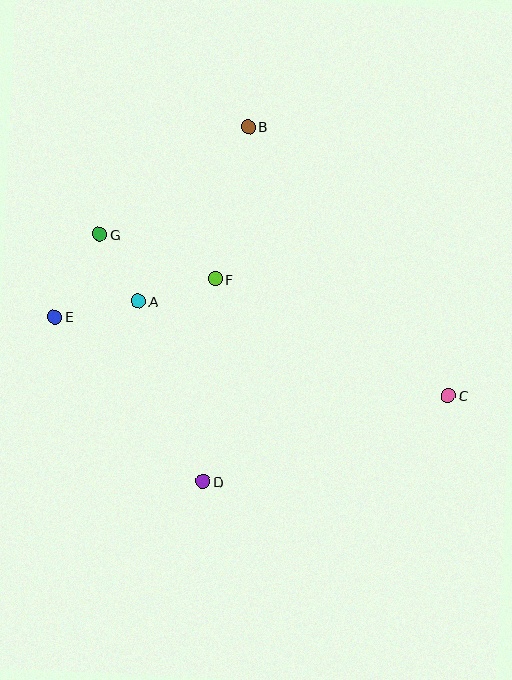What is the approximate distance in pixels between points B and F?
The distance between B and F is approximately 156 pixels.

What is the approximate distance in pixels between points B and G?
The distance between B and G is approximately 183 pixels.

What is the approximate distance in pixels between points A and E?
The distance between A and E is approximately 85 pixels.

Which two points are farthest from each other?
Points C and E are farthest from each other.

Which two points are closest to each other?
Points A and G are closest to each other.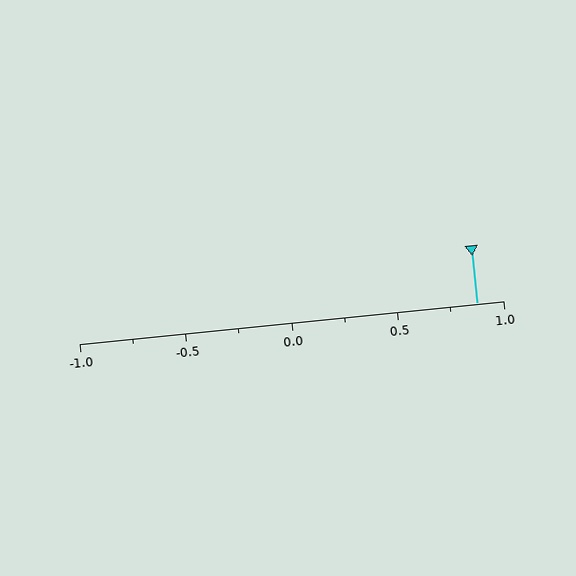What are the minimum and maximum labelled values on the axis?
The axis runs from -1.0 to 1.0.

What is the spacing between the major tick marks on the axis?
The major ticks are spaced 0.5 apart.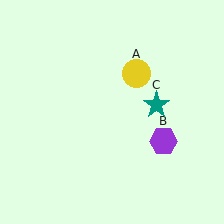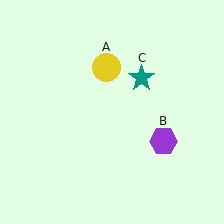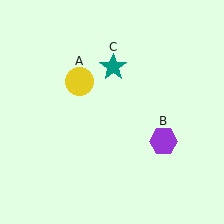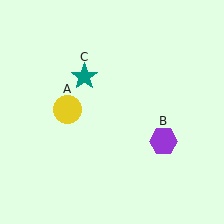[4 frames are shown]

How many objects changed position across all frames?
2 objects changed position: yellow circle (object A), teal star (object C).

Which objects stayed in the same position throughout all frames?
Purple hexagon (object B) remained stationary.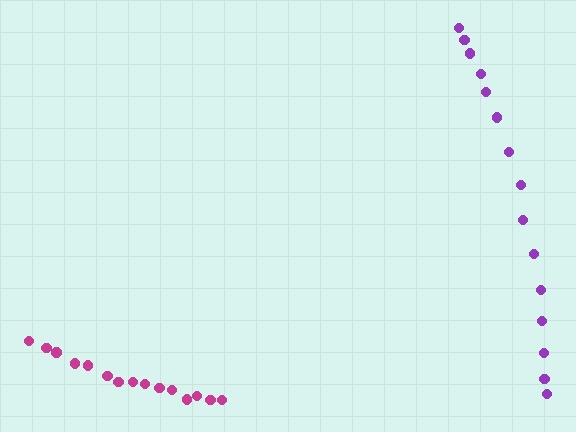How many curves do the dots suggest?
There are 2 distinct paths.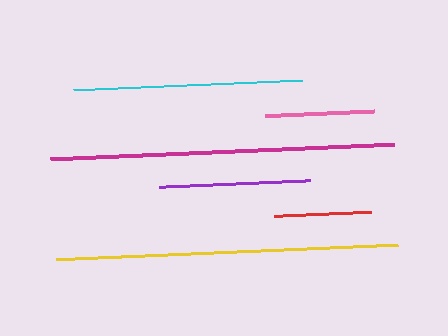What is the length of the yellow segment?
The yellow segment is approximately 342 pixels long.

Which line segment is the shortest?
The red line is the shortest at approximately 97 pixels.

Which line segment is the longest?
The magenta line is the longest at approximately 344 pixels.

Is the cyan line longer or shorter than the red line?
The cyan line is longer than the red line.